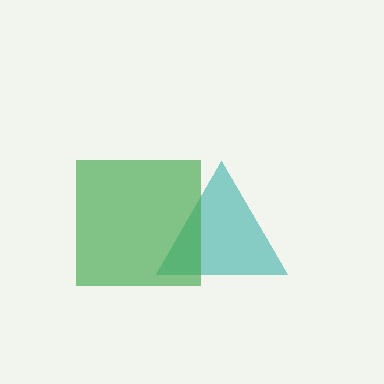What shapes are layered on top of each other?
The layered shapes are: a teal triangle, a green square.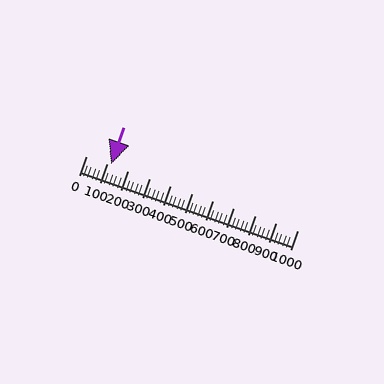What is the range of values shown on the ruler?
The ruler shows values from 0 to 1000.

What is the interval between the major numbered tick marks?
The major tick marks are spaced 100 units apart.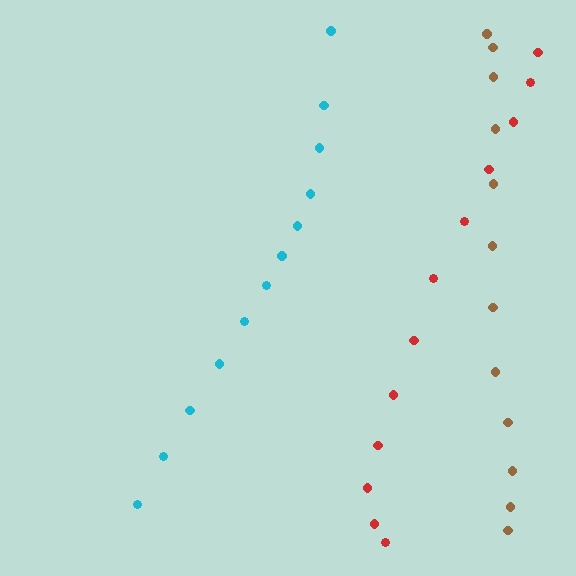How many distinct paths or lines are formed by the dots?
There are 3 distinct paths.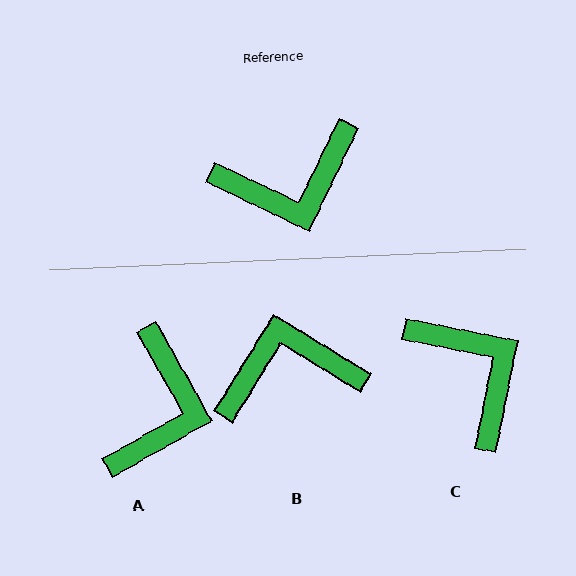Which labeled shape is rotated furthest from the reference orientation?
B, about 174 degrees away.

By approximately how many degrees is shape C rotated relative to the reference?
Approximately 104 degrees counter-clockwise.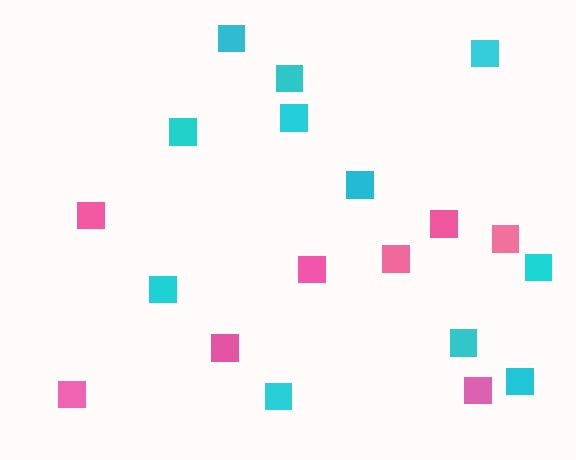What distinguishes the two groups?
There are 2 groups: one group of pink squares (8) and one group of cyan squares (11).